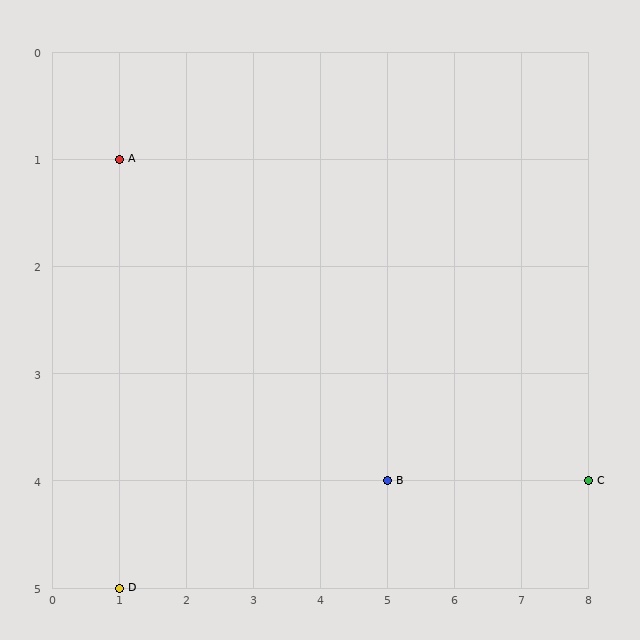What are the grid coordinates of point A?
Point A is at grid coordinates (1, 1).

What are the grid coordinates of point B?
Point B is at grid coordinates (5, 4).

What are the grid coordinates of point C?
Point C is at grid coordinates (8, 4).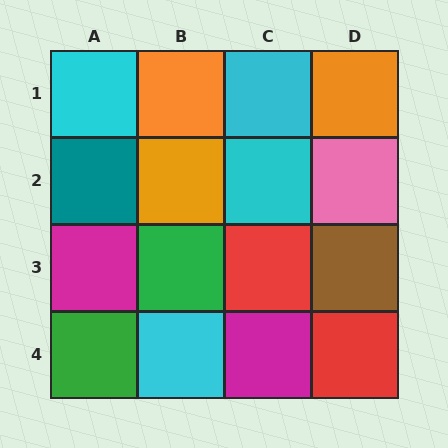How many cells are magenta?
2 cells are magenta.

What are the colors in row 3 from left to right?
Magenta, green, red, brown.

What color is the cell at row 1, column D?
Orange.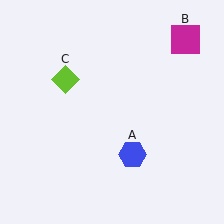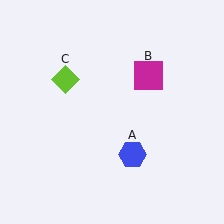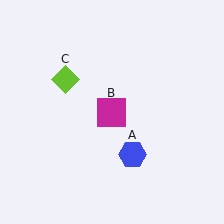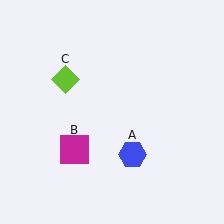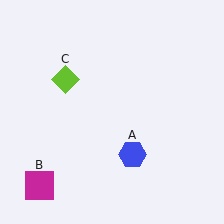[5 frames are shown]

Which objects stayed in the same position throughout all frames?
Blue hexagon (object A) and lime diamond (object C) remained stationary.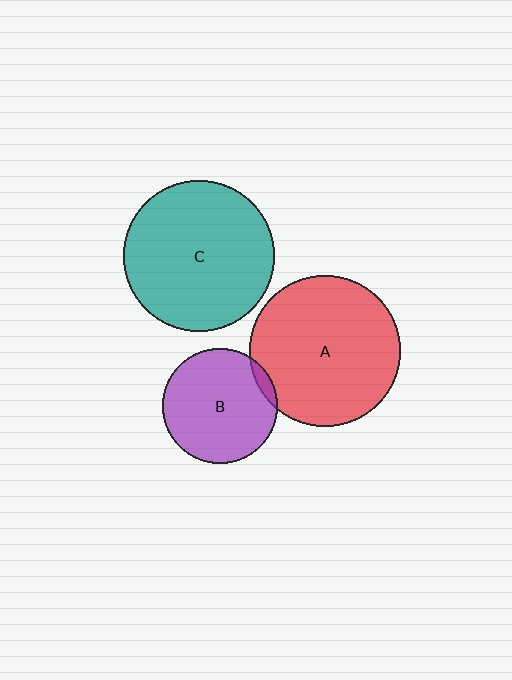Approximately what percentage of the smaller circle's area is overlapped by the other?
Approximately 5%.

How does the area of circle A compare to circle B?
Approximately 1.7 times.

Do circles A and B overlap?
Yes.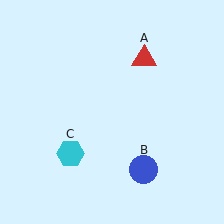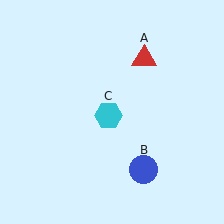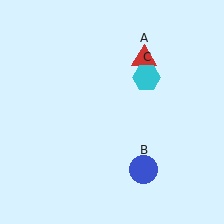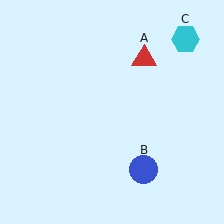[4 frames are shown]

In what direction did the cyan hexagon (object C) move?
The cyan hexagon (object C) moved up and to the right.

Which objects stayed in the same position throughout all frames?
Red triangle (object A) and blue circle (object B) remained stationary.